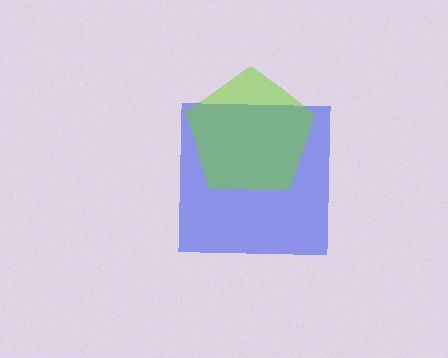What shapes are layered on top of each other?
The layered shapes are: a blue square, a lime pentagon.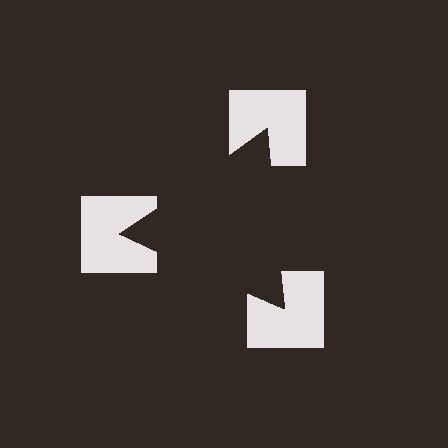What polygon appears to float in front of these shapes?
An illusory triangle — its edges are inferred from the aligned wedge cuts in the notched squares, not physically drawn.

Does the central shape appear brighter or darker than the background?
It typically appears slightly darker than the background, even though no actual brightness change is drawn.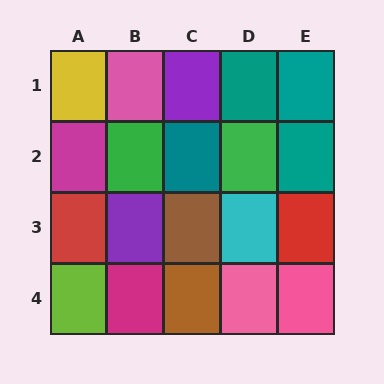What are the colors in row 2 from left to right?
Magenta, green, teal, green, teal.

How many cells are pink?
3 cells are pink.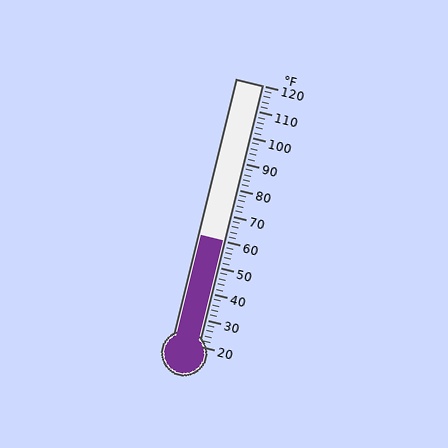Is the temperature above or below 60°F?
The temperature is at 60°F.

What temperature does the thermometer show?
The thermometer shows approximately 60°F.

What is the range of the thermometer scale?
The thermometer scale ranges from 20°F to 120°F.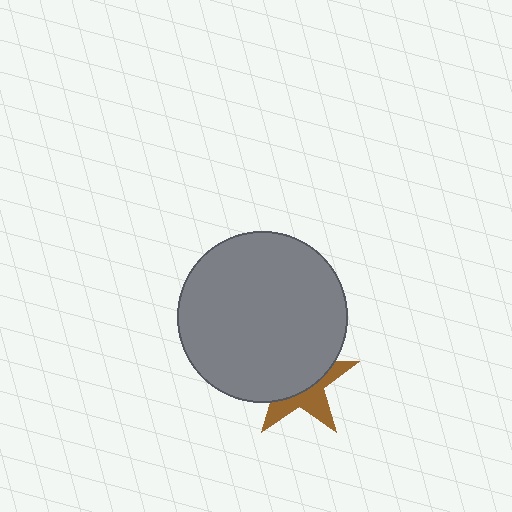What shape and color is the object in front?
The object in front is a gray circle.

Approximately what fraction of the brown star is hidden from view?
Roughly 60% of the brown star is hidden behind the gray circle.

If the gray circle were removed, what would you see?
You would see the complete brown star.